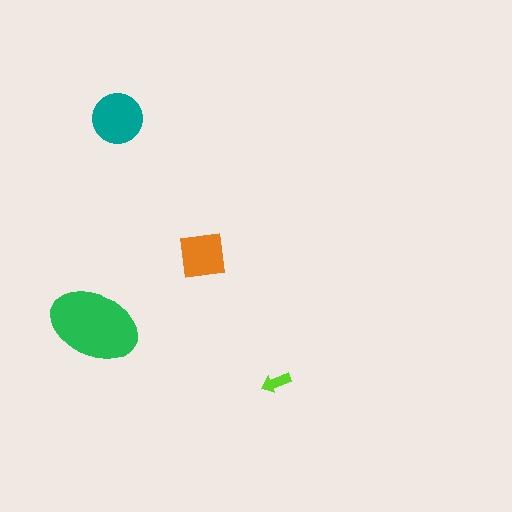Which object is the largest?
The green ellipse.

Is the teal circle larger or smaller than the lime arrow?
Larger.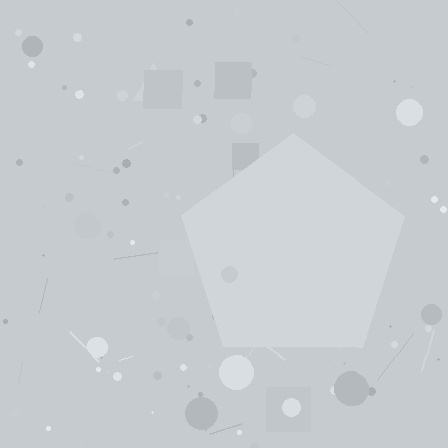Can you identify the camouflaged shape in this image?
The camouflaged shape is a pentagon.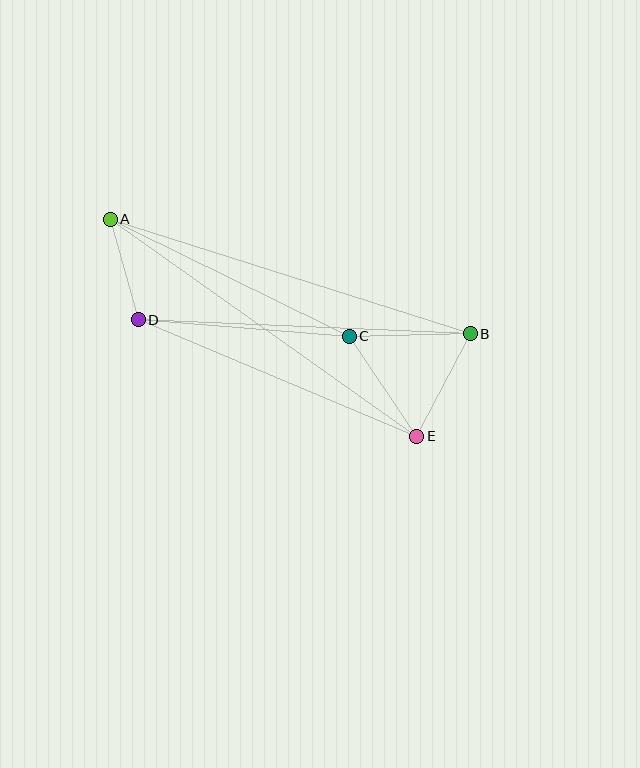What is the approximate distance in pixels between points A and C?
The distance between A and C is approximately 266 pixels.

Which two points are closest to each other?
Points A and D are closest to each other.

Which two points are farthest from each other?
Points A and B are farthest from each other.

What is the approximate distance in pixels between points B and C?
The distance between B and C is approximately 121 pixels.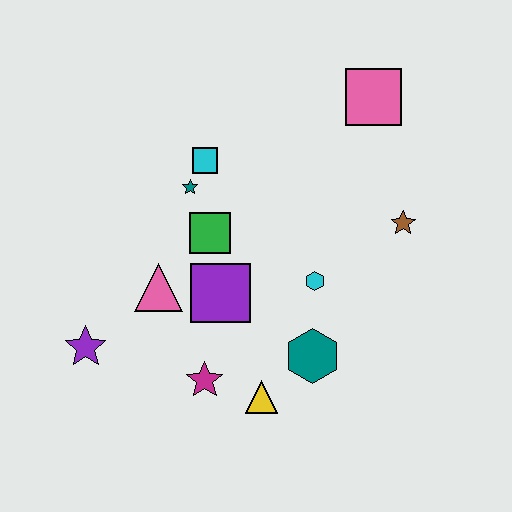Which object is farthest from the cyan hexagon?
The purple star is farthest from the cyan hexagon.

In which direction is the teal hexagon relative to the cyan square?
The teal hexagon is below the cyan square.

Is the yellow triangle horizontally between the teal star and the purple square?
No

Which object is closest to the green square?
The teal star is closest to the green square.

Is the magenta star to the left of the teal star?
No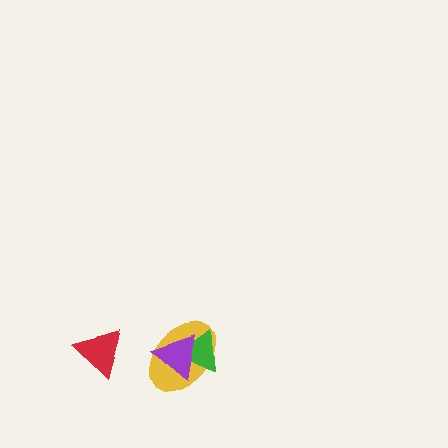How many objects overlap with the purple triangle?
2 objects overlap with the purple triangle.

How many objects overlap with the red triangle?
0 objects overlap with the red triangle.